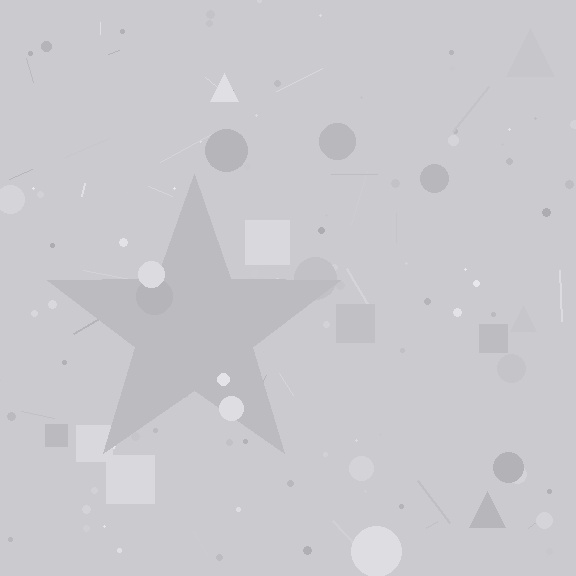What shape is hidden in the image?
A star is hidden in the image.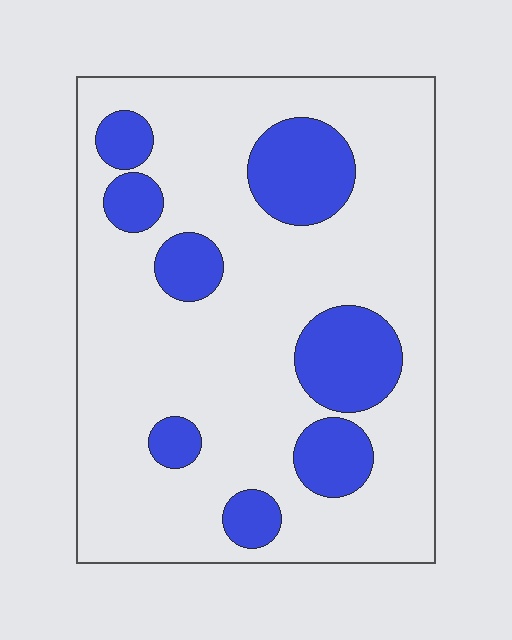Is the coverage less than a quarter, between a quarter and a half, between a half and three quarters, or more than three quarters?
Less than a quarter.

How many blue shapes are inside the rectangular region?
8.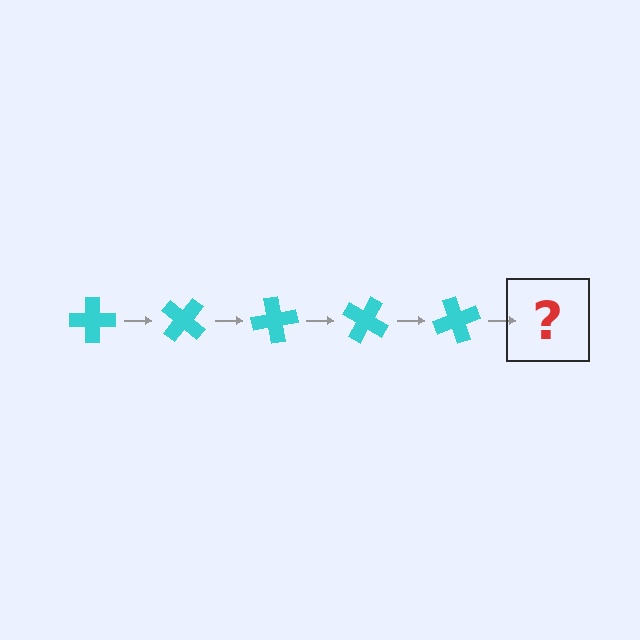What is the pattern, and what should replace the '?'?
The pattern is that the cross rotates 40 degrees each step. The '?' should be a cyan cross rotated 200 degrees.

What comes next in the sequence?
The next element should be a cyan cross rotated 200 degrees.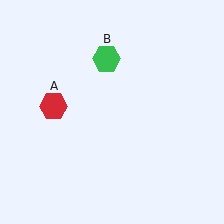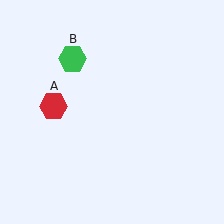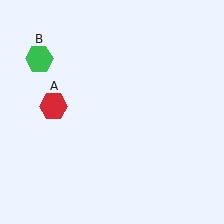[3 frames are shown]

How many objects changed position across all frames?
1 object changed position: green hexagon (object B).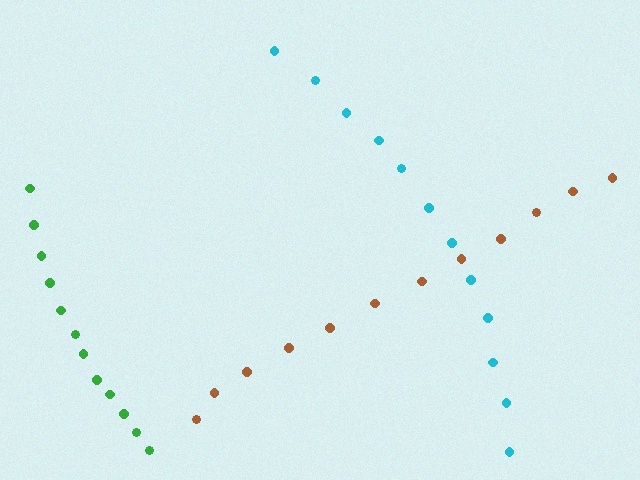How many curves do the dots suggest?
There are 3 distinct paths.